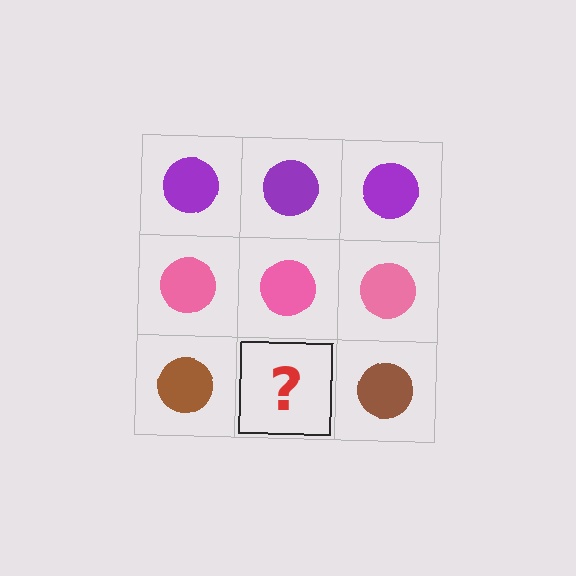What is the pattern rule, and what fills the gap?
The rule is that each row has a consistent color. The gap should be filled with a brown circle.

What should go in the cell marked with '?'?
The missing cell should contain a brown circle.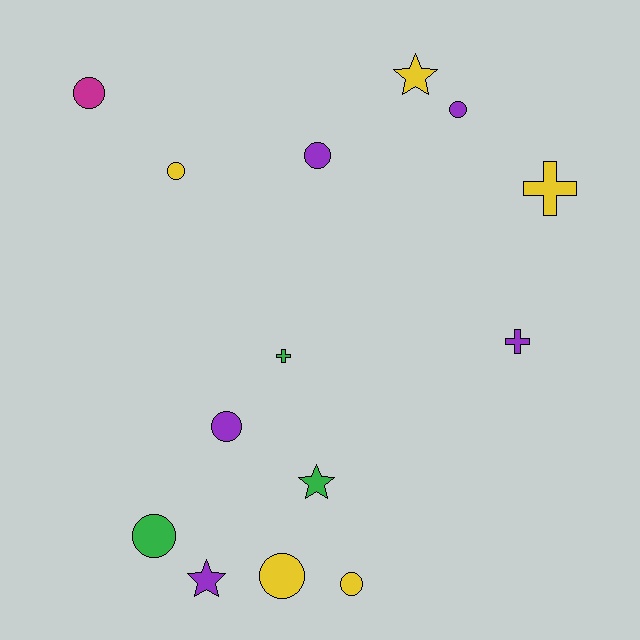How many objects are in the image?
There are 14 objects.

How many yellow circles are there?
There are 3 yellow circles.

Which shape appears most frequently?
Circle, with 8 objects.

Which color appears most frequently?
Purple, with 5 objects.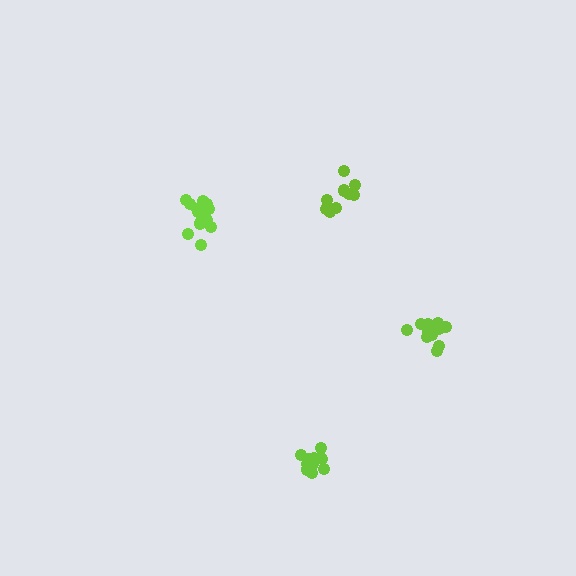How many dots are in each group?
Group 1: 9 dots, Group 2: 14 dots, Group 3: 11 dots, Group 4: 12 dots (46 total).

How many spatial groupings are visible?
There are 4 spatial groupings.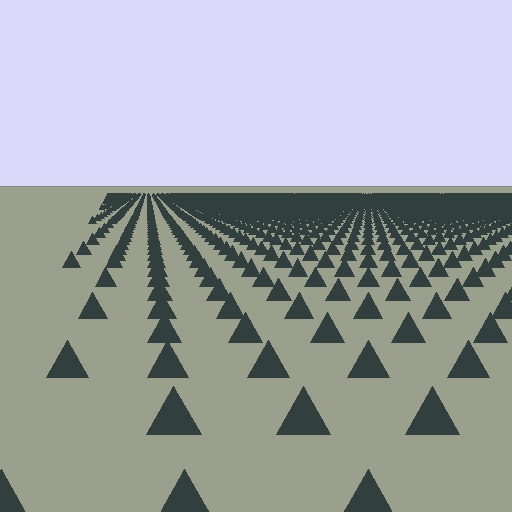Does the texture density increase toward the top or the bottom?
Density increases toward the top.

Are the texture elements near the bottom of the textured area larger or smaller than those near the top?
Larger. Near the bottom, elements are closer to the viewer and appear at a bigger on-screen size.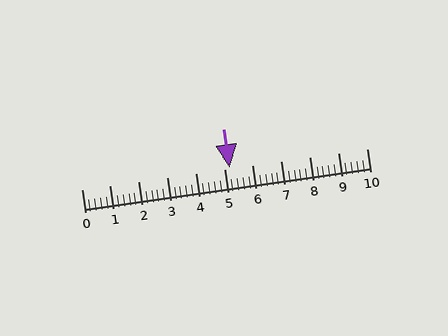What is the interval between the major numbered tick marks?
The major tick marks are spaced 1 units apart.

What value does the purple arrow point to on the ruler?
The purple arrow points to approximately 5.2.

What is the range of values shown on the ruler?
The ruler shows values from 0 to 10.